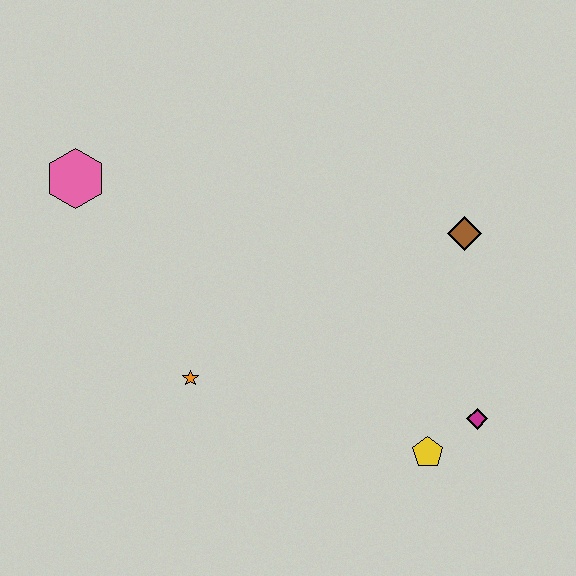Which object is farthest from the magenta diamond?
The pink hexagon is farthest from the magenta diamond.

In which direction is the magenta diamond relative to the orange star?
The magenta diamond is to the right of the orange star.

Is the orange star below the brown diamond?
Yes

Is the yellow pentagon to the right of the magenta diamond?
No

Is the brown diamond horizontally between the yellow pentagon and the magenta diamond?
Yes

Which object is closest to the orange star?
The pink hexagon is closest to the orange star.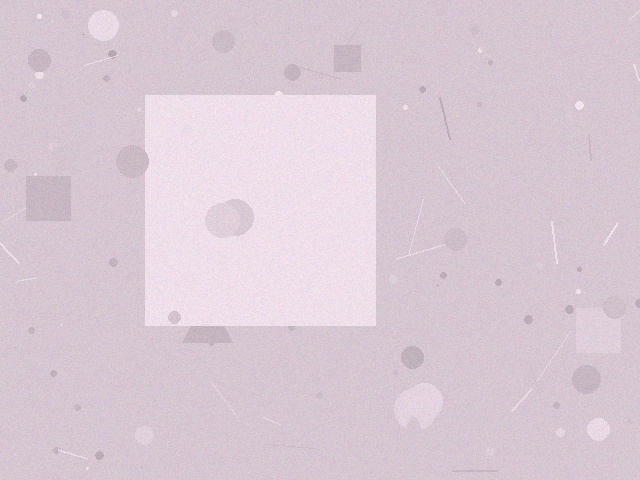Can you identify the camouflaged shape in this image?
The camouflaged shape is a square.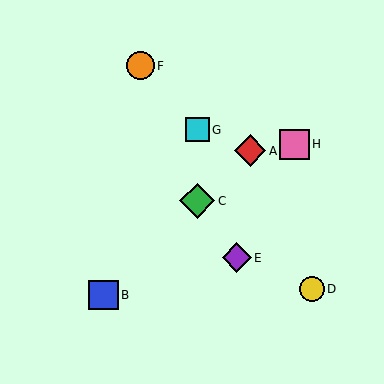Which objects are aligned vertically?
Objects C, G are aligned vertically.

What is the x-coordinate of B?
Object B is at x≈103.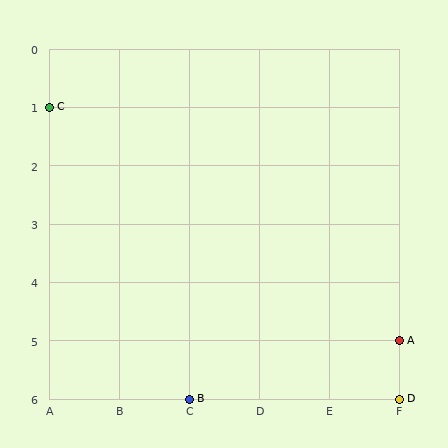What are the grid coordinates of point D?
Point D is at grid coordinates (F, 6).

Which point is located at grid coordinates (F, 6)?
Point D is at (F, 6).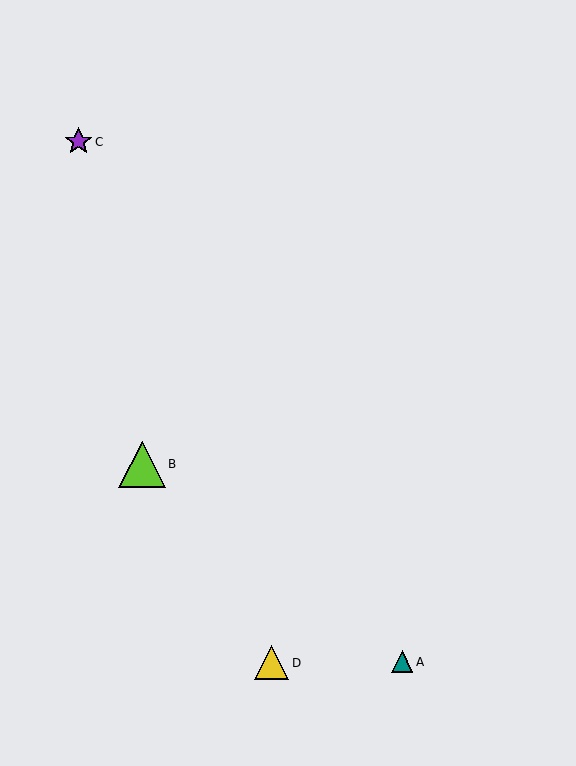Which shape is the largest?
The lime triangle (labeled B) is the largest.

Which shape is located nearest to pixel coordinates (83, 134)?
The purple star (labeled C) at (78, 142) is nearest to that location.